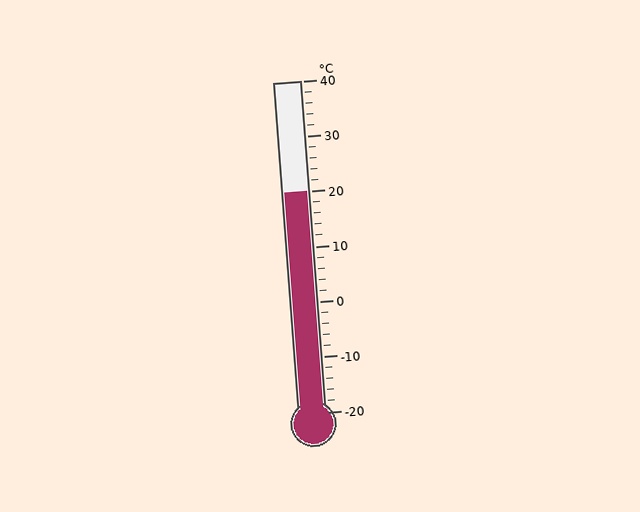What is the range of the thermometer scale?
The thermometer scale ranges from -20°C to 40°C.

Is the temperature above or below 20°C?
The temperature is at 20°C.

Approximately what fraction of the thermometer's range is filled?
The thermometer is filled to approximately 65% of its range.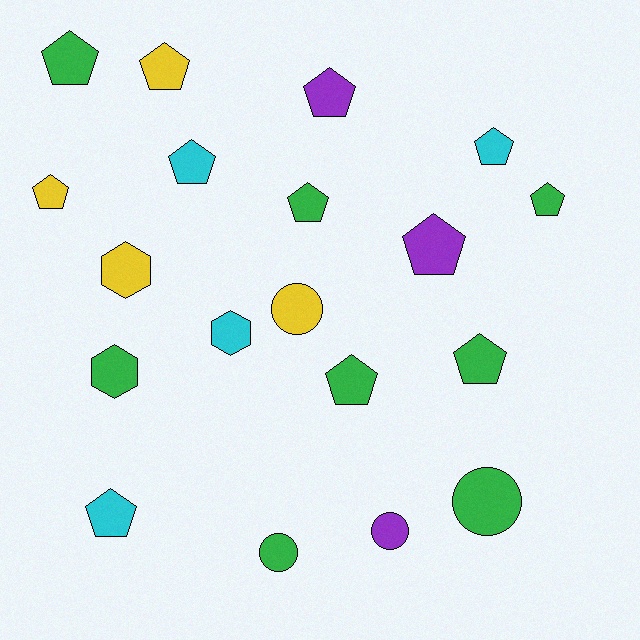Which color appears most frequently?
Green, with 8 objects.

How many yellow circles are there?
There is 1 yellow circle.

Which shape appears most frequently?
Pentagon, with 12 objects.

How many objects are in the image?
There are 19 objects.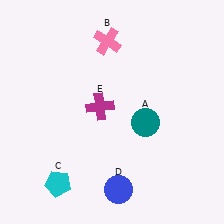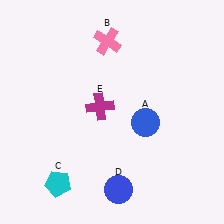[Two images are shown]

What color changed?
The circle (A) changed from teal in Image 1 to blue in Image 2.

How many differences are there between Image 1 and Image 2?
There is 1 difference between the two images.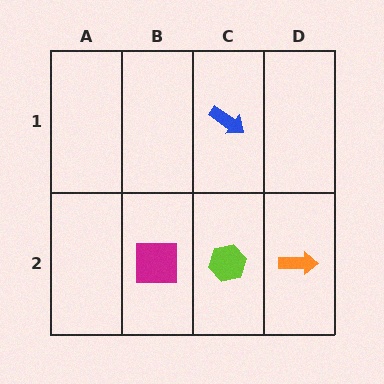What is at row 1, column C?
A blue arrow.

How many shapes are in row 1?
1 shape.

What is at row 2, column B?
A magenta square.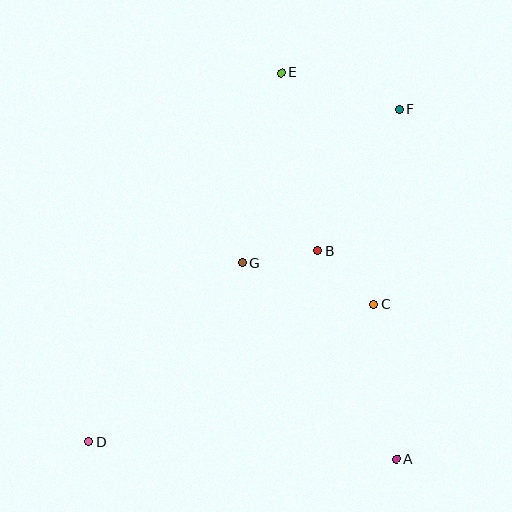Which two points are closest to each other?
Points B and G are closest to each other.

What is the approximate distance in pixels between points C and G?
The distance between C and G is approximately 138 pixels.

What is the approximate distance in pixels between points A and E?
The distance between A and E is approximately 403 pixels.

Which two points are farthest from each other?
Points D and F are farthest from each other.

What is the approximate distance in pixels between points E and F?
The distance between E and F is approximately 124 pixels.